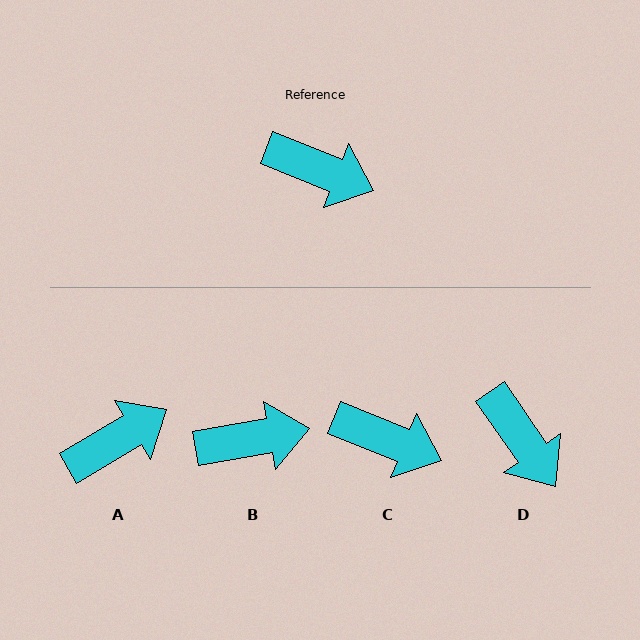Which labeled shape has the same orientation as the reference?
C.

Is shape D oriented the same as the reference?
No, it is off by about 34 degrees.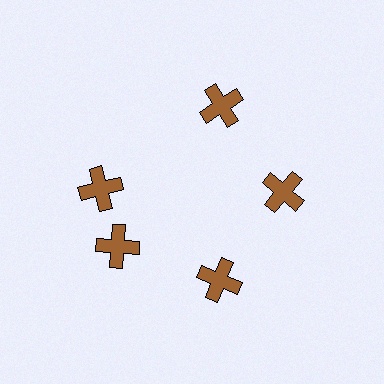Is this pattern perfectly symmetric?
No. The 5 brown crosses are arranged in a ring, but one element near the 10 o'clock position is rotated out of alignment along the ring, breaking the 5-fold rotational symmetry.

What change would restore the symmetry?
The symmetry would be restored by rotating it back into even spacing with its neighbors so that all 5 crosses sit at equal angles and equal distance from the center.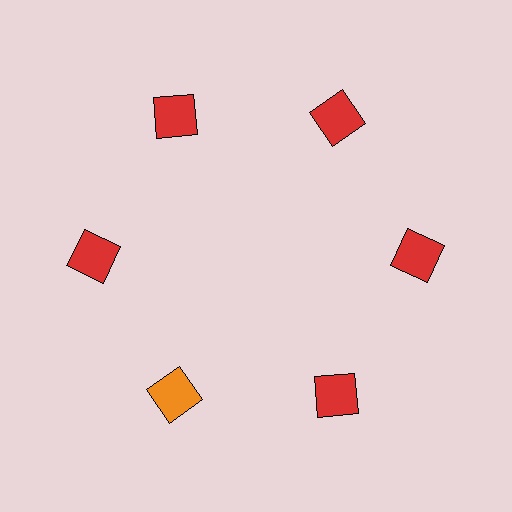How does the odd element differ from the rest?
It has a different color: orange instead of red.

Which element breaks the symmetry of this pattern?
The orange square at roughly the 7 o'clock position breaks the symmetry. All other shapes are red squares.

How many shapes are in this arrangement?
There are 6 shapes arranged in a ring pattern.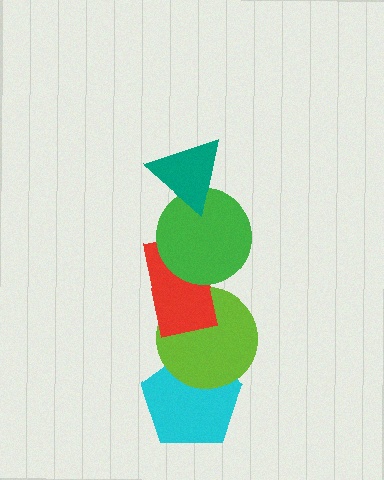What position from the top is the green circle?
The green circle is 2nd from the top.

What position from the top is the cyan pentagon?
The cyan pentagon is 5th from the top.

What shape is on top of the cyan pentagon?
The lime circle is on top of the cyan pentagon.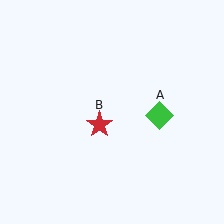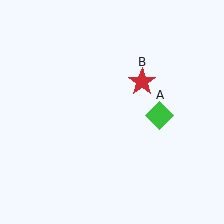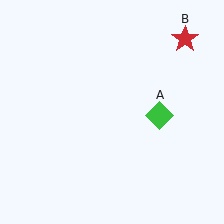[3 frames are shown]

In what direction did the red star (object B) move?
The red star (object B) moved up and to the right.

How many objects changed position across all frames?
1 object changed position: red star (object B).